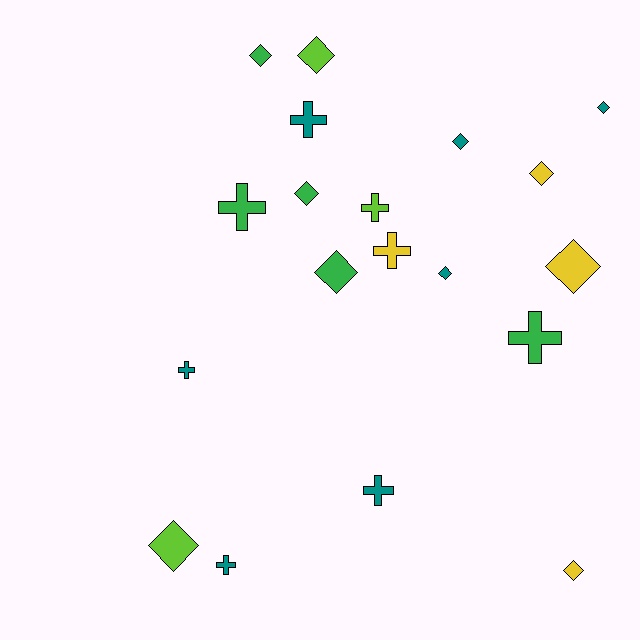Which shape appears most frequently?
Diamond, with 11 objects.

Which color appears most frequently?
Teal, with 7 objects.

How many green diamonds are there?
There are 3 green diamonds.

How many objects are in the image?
There are 19 objects.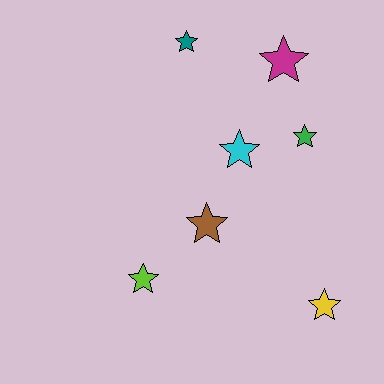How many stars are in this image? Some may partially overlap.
There are 7 stars.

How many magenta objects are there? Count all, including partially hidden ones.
There is 1 magenta object.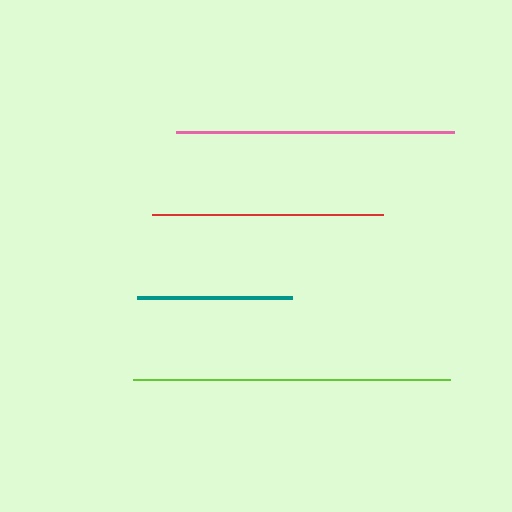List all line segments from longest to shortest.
From longest to shortest: lime, pink, red, teal.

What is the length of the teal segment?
The teal segment is approximately 156 pixels long.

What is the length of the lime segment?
The lime segment is approximately 317 pixels long.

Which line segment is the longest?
The lime line is the longest at approximately 317 pixels.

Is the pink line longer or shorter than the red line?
The pink line is longer than the red line.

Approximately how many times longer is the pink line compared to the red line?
The pink line is approximately 1.2 times the length of the red line.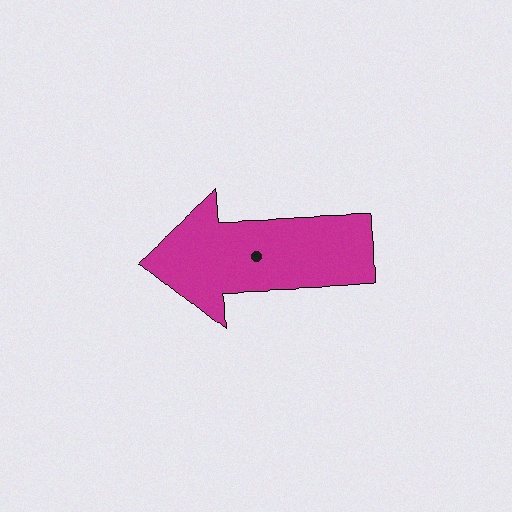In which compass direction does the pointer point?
West.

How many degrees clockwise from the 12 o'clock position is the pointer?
Approximately 268 degrees.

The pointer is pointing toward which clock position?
Roughly 9 o'clock.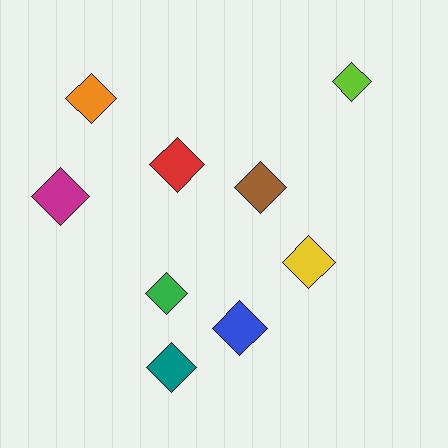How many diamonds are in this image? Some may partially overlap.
There are 9 diamonds.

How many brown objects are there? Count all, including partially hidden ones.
There is 1 brown object.